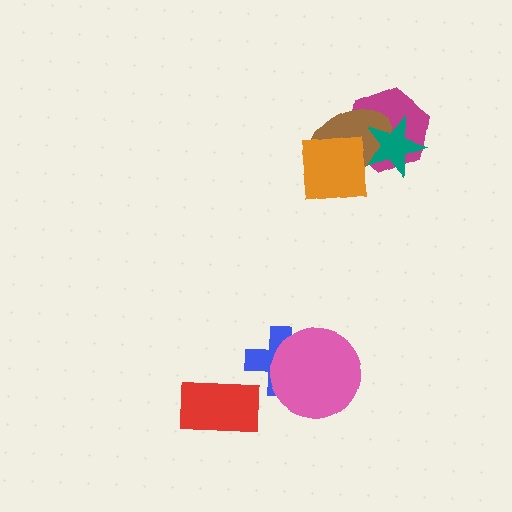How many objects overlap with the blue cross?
1 object overlaps with the blue cross.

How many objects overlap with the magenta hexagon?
3 objects overlap with the magenta hexagon.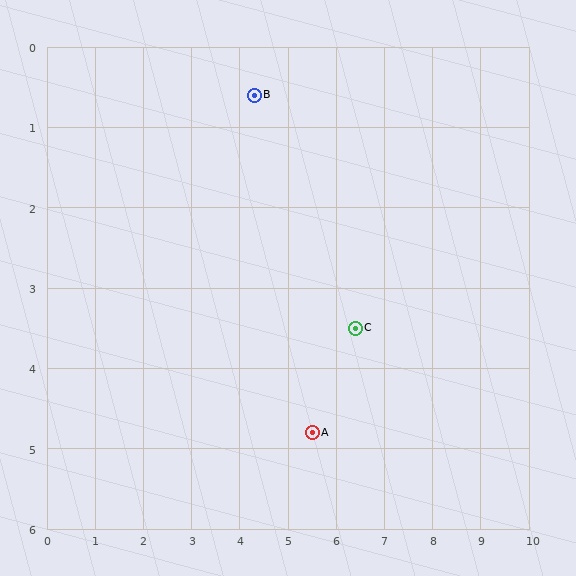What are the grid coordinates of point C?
Point C is at approximately (6.4, 3.5).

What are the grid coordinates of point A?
Point A is at approximately (5.5, 4.8).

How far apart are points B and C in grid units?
Points B and C are about 3.6 grid units apart.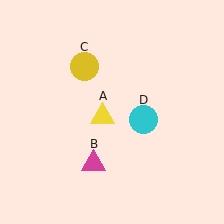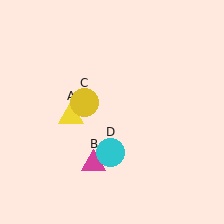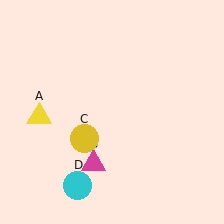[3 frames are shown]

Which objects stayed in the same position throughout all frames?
Magenta triangle (object B) remained stationary.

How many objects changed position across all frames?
3 objects changed position: yellow triangle (object A), yellow circle (object C), cyan circle (object D).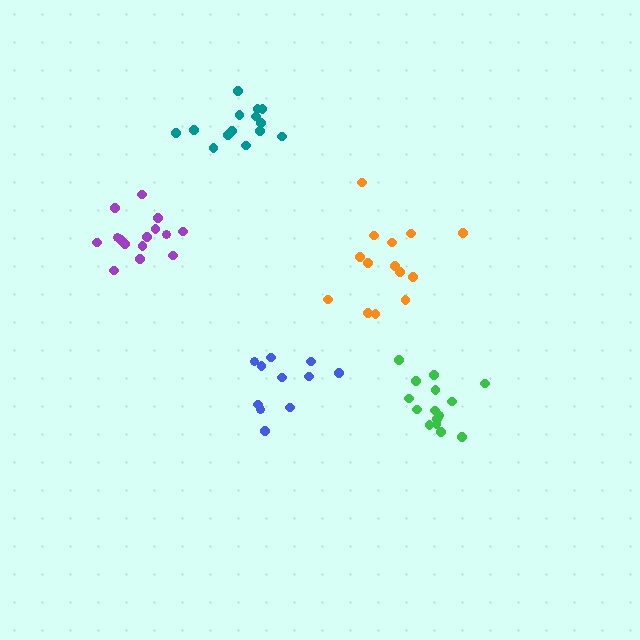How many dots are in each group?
Group 1: 15 dots, Group 2: 14 dots, Group 3: 14 dots, Group 4: 11 dots, Group 5: 15 dots (69 total).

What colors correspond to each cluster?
The clusters are colored: green, orange, teal, blue, purple.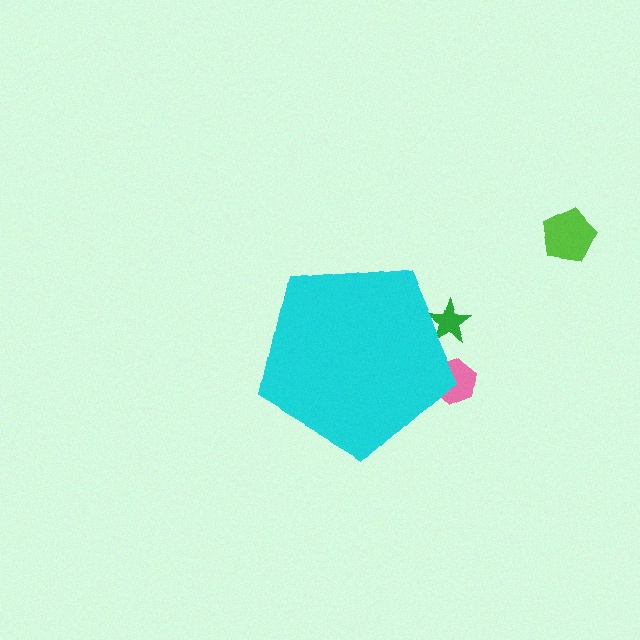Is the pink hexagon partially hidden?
Yes, the pink hexagon is partially hidden behind the cyan pentagon.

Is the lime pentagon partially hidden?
No, the lime pentagon is fully visible.